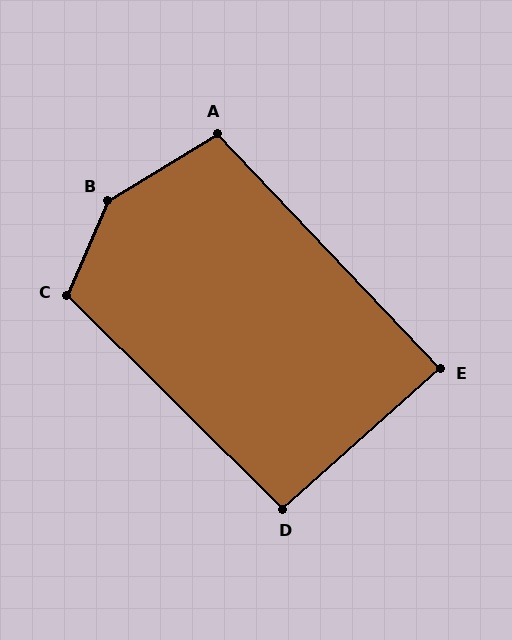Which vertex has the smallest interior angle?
E, at approximately 88 degrees.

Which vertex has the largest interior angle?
B, at approximately 145 degrees.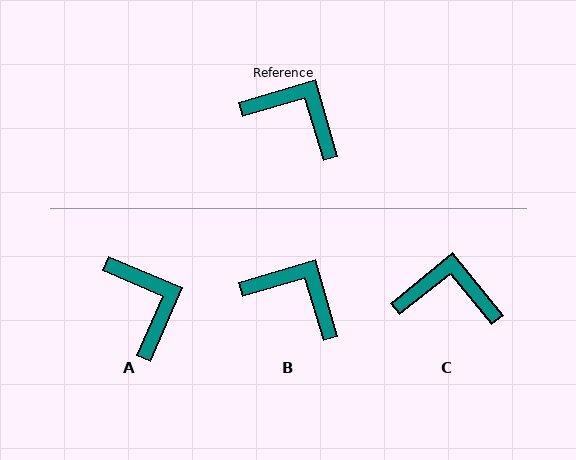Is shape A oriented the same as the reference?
No, it is off by about 40 degrees.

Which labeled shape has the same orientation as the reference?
B.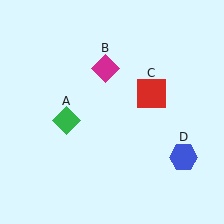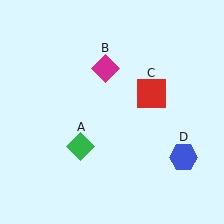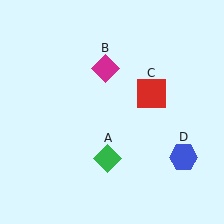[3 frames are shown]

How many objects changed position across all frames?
1 object changed position: green diamond (object A).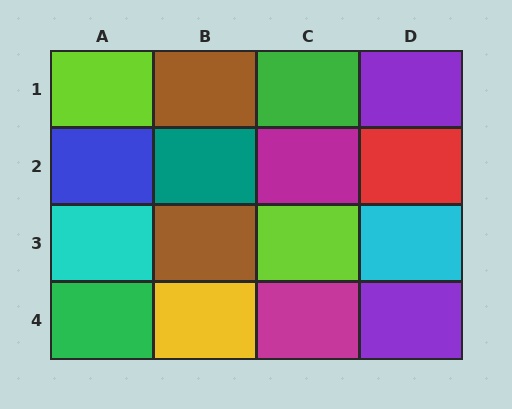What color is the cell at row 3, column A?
Cyan.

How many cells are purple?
2 cells are purple.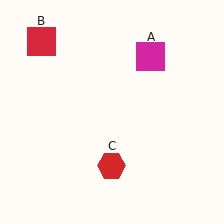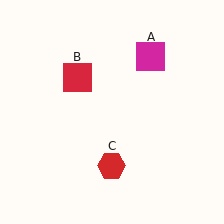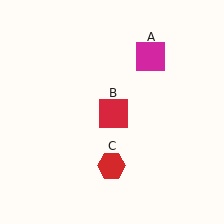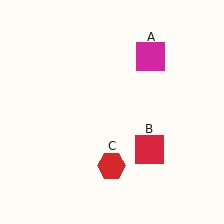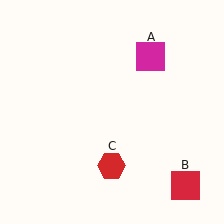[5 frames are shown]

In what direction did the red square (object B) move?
The red square (object B) moved down and to the right.